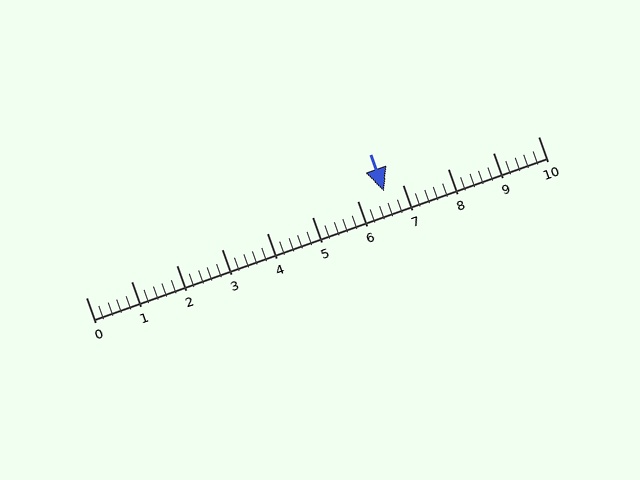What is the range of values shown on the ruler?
The ruler shows values from 0 to 10.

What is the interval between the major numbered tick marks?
The major tick marks are spaced 1 units apart.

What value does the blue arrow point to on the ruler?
The blue arrow points to approximately 6.6.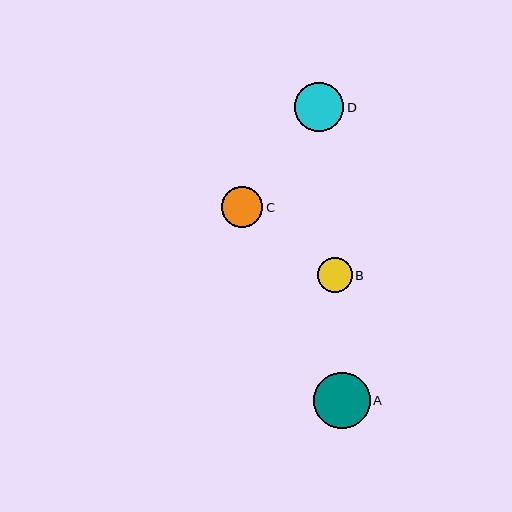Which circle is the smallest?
Circle B is the smallest with a size of approximately 35 pixels.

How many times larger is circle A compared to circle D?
Circle A is approximately 1.1 times the size of circle D.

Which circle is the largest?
Circle A is the largest with a size of approximately 57 pixels.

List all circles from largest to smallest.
From largest to smallest: A, D, C, B.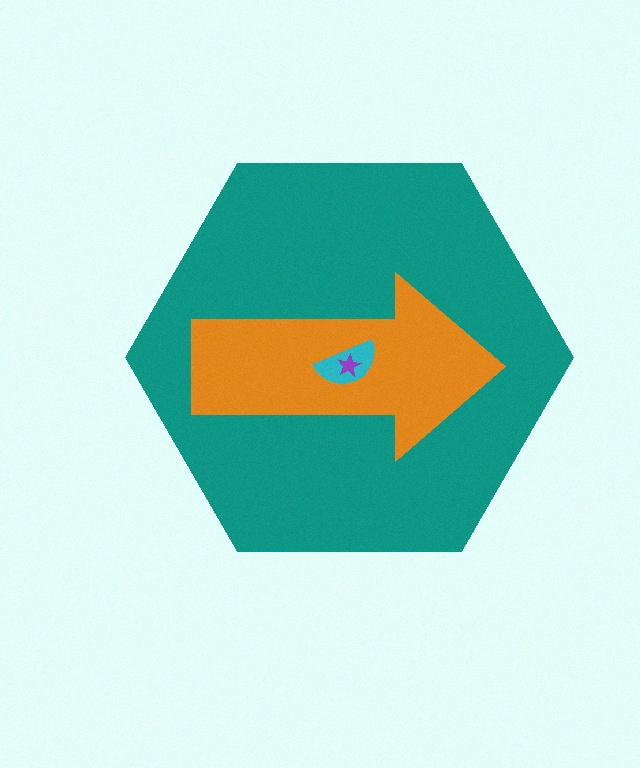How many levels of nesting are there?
4.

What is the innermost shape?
The purple star.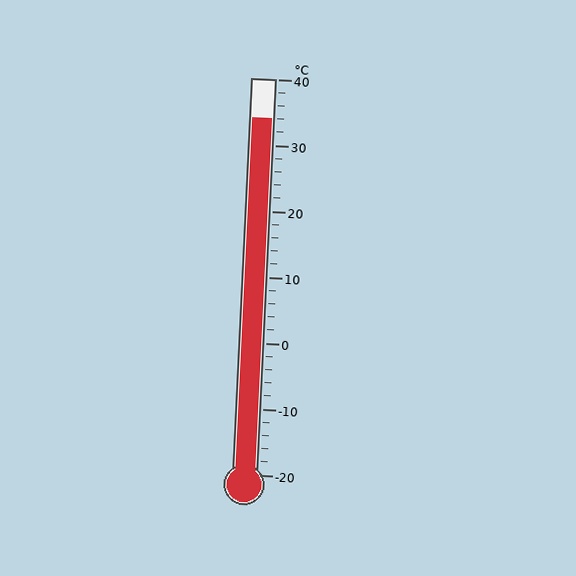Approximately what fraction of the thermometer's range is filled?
The thermometer is filled to approximately 90% of its range.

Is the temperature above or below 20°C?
The temperature is above 20°C.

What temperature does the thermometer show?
The thermometer shows approximately 34°C.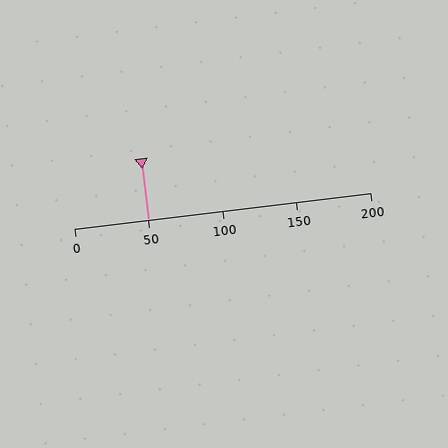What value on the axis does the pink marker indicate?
The marker indicates approximately 50.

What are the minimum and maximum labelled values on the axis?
The axis runs from 0 to 200.